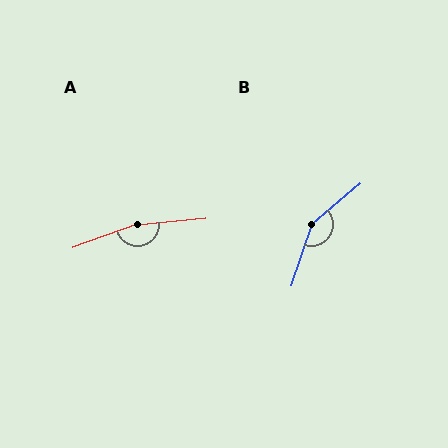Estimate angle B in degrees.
Approximately 149 degrees.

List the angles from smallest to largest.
B (149°), A (166°).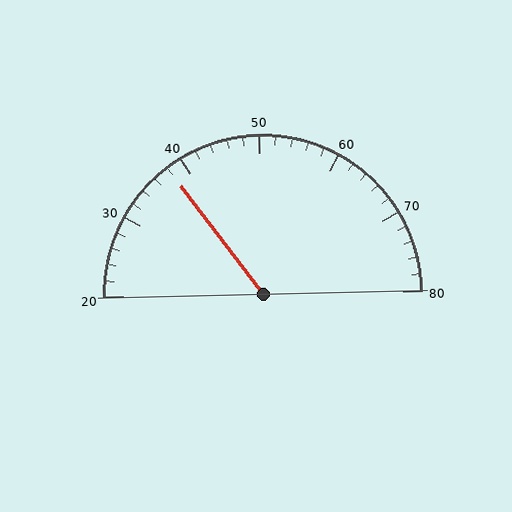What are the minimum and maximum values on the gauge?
The gauge ranges from 20 to 80.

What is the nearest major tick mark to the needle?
The nearest major tick mark is 40.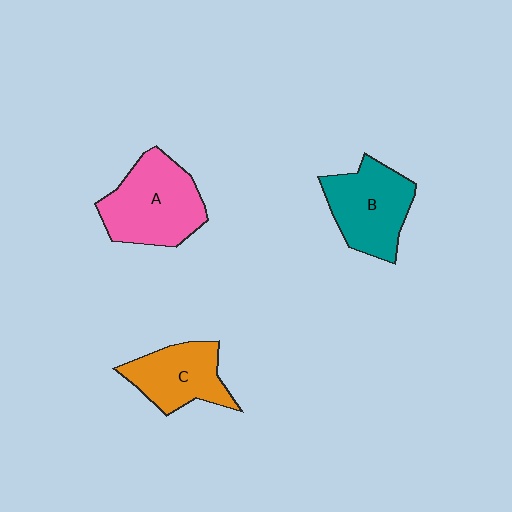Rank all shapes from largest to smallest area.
From largest to smallest: A (pink), B (teal), C (orange).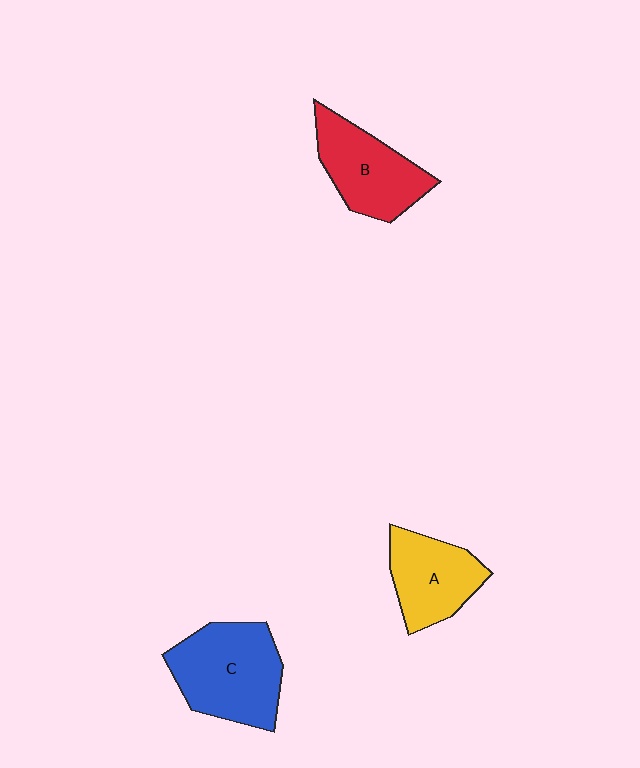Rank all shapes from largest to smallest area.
From largest to smallest: C (blue), B (red), A (yellow).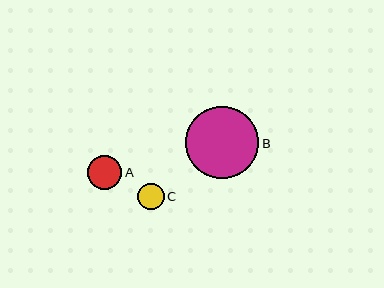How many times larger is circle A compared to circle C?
Circle A is approximately 1.3 times the size of circle C.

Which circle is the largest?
Circle B is the largest with a size of approximately 73 pixels.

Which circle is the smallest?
Circle C is the smallest with a size of approximately 26 pixels.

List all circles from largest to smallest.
From largest to smallest: B, A, C.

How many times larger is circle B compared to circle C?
Circle B is approximately 2.8 times the size of circle C.